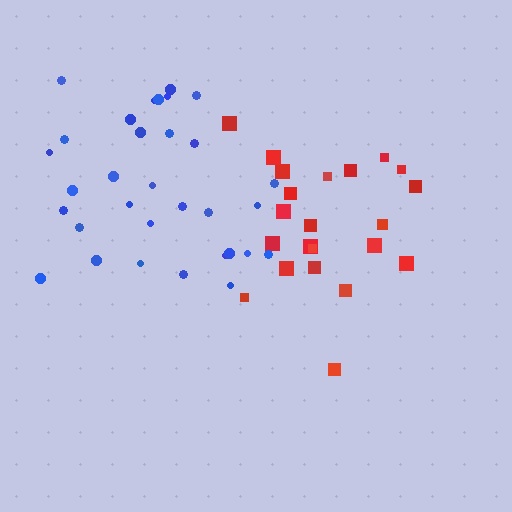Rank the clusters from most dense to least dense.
blue, red.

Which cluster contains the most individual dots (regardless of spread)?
Blue (33).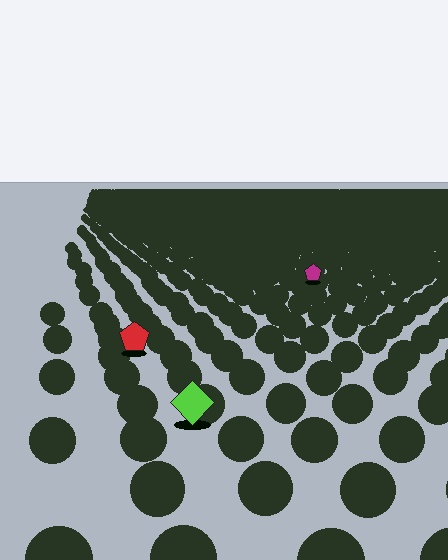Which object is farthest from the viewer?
The magenta pentagon is farthest from the viewer. It appears smaller and the ground texture around it is denser.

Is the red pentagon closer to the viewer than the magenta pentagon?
Yes. The red pentagon is closer — you can tell from the texture gradient: the ground texture is coarser near it.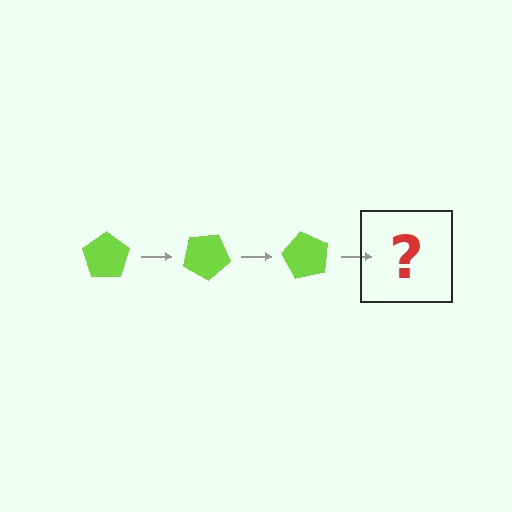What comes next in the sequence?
The next element should be a lime pentagon rotated 90 degrees.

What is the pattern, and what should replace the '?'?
The pattern is that the pentagon rotates 30 degrees each step. The '?' should be a lime pentagon rotated 90 degrees.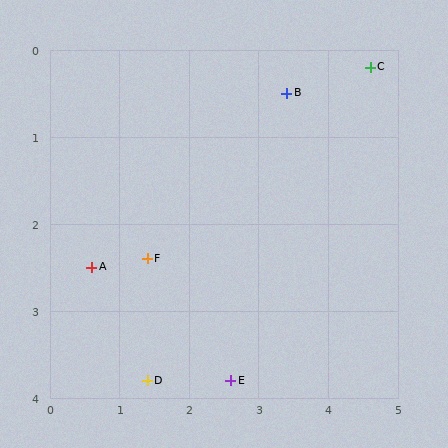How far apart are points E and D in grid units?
Points E and D are about 1.2 grid units apart.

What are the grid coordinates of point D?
Point D is at approximately (1.4, 3.8).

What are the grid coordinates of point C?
Point C is at approximately (4.6, 0.2).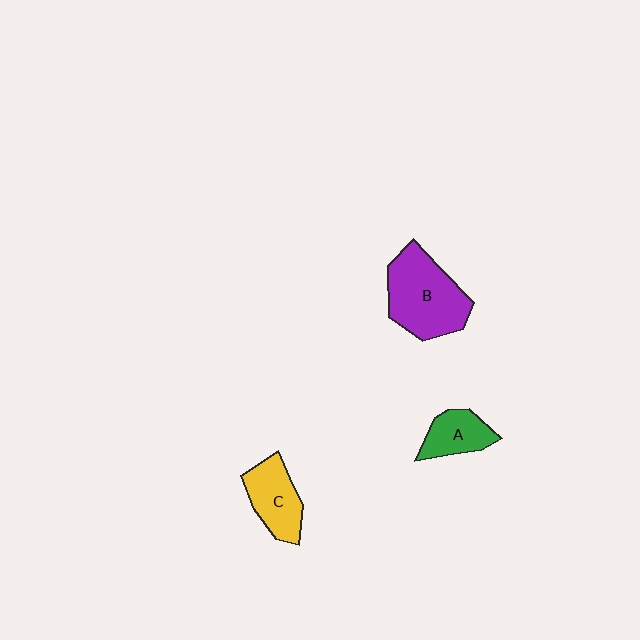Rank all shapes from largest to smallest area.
From largest to smallest: B (purple), C (yellow), A (green).